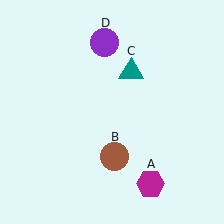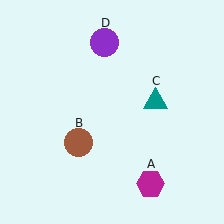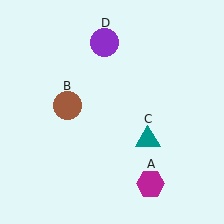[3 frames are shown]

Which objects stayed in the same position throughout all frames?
Magenta hexagon (object A) and purple circle (object D) remained stationary.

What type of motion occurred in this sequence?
The brown circle (object B), teal triangle (object C) rotated clockwise around the center of the scene.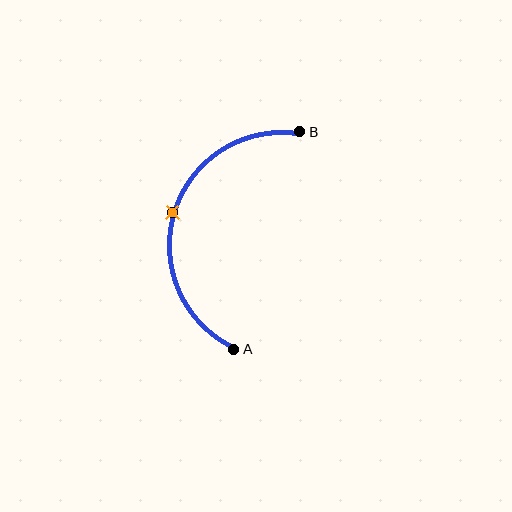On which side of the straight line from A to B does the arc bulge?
The arc bulges to the left of the straight line connecting A and B.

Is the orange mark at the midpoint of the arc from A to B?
Yes. The orange mark lies on the arc at equal arc-length from both A and B — it is the arc midpoint.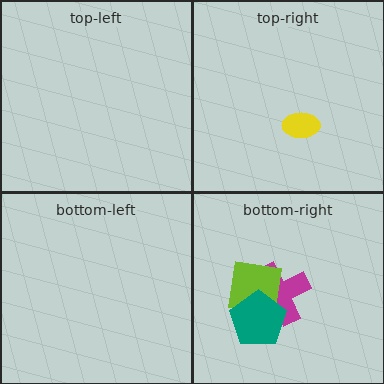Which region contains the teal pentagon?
The bottom-right region.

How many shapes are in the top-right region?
1.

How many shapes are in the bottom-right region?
3.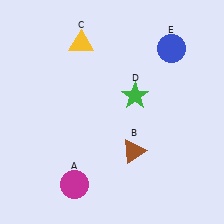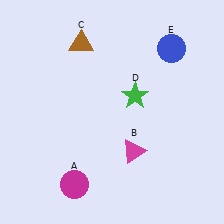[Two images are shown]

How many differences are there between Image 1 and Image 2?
There are 2 differences between the two images.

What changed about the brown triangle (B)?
In Image 1, B is brown. In Image 2, it changed to magenta.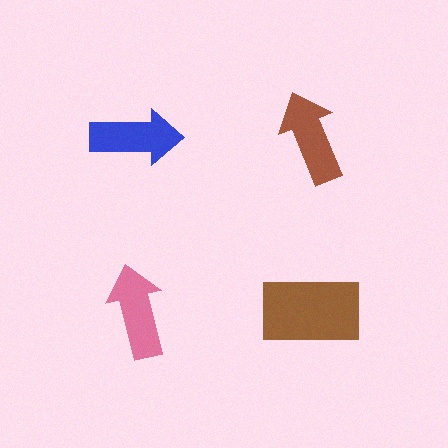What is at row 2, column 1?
A pink arrow.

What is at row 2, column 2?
A brown rectangle.